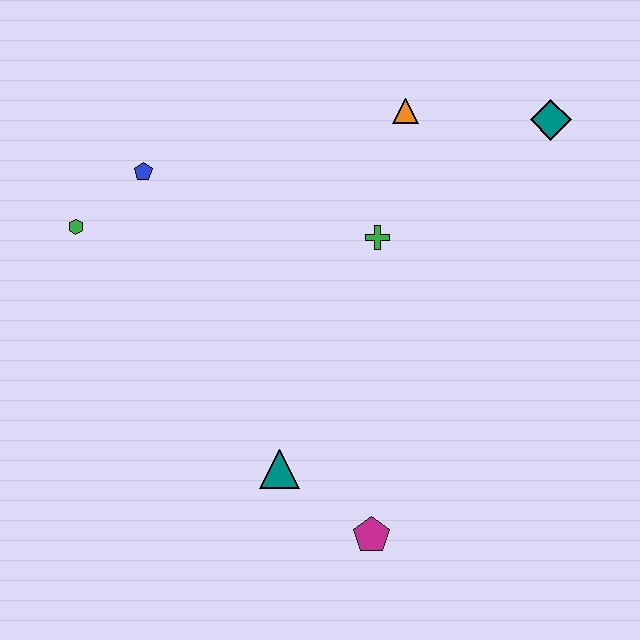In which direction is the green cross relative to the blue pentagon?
The green cross is to the right of the blue pentagon.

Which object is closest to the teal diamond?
The orange triangle is closest to the teal diamond.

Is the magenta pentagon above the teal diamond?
No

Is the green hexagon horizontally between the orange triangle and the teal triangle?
No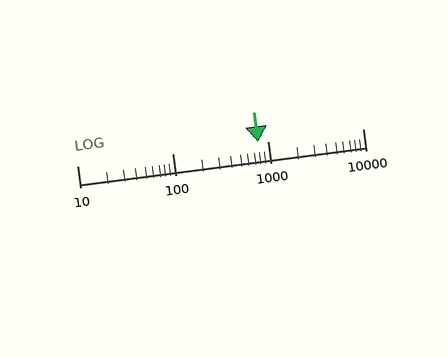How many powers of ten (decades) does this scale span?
The scale spans 3 decades, from 10 to 10000.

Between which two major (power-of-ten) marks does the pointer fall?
The pointer is between 100 and 1000.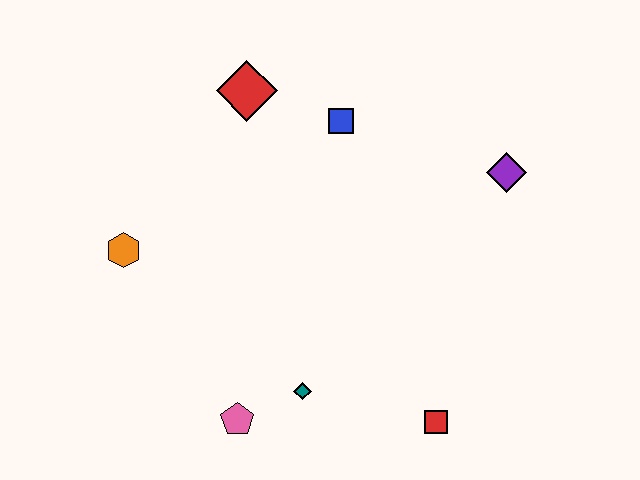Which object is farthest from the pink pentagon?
The purple diamond is farthest from the pink pentagon.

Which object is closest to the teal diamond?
The pink pentagon is closest to the teal diamond.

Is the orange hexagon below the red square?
No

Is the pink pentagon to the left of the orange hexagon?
No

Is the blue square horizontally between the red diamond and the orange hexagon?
No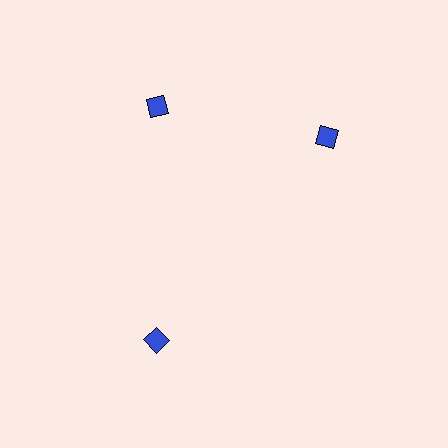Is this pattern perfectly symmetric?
No. The 3 blue diamonds are arranged in a ring, but one element near the 3 o'clock position is rotated out of alignment along the ring, breaking the 3-fold rotational symmetry.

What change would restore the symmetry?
The symmetry would be restored by rotating it back into even spacing with its neighbors so that all 3 diamonds sit at equal angles and equal distance from the center.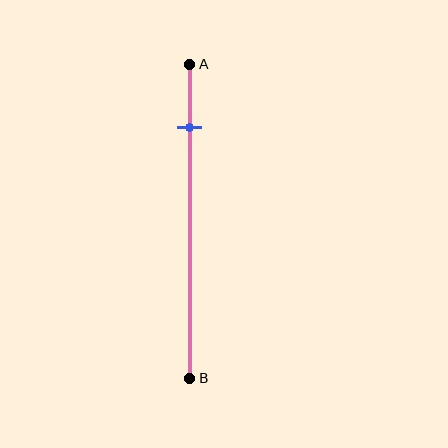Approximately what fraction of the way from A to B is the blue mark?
The blue mark is approximately 20% of the way from A to B.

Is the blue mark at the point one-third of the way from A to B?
No, the mark is at about 20% from A, not at the 33% one-third point.